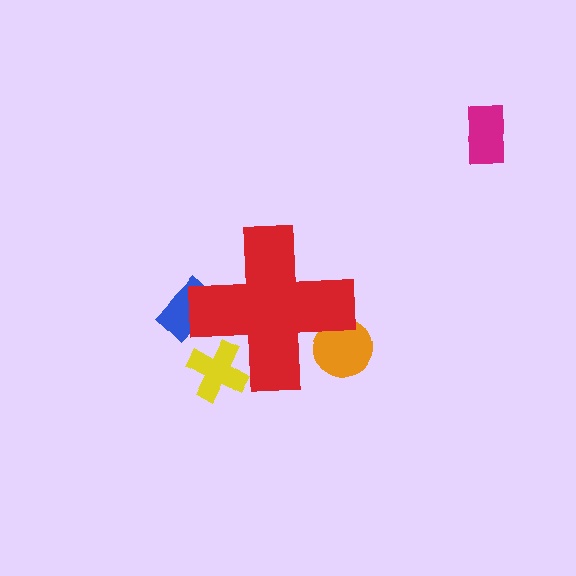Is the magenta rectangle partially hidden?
No, the magenta rectangle is fully visible.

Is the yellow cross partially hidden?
Yes, the yellow cross is partially hidden behind the red cross.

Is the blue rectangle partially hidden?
Yes, the blue rectangle is partially hidden behind the red cross.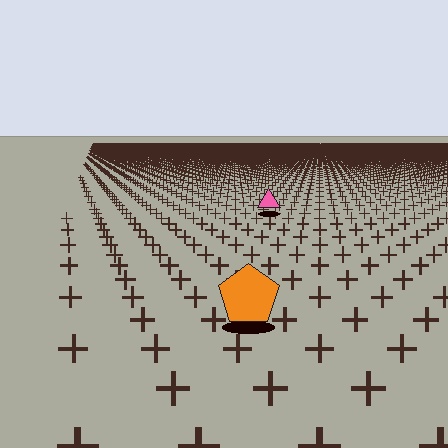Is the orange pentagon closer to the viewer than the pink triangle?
Yes. The orange pentagon is closer — you can tell from the texture gradient: the ground texture is coarser near it.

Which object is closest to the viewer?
The orange pentagon is closest. The texture marks near it are larger and more spread out.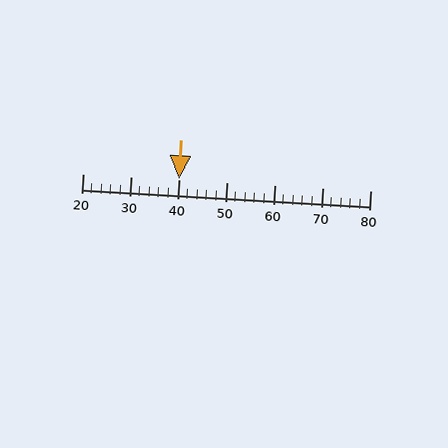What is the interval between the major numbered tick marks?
The major tick marks are spaced 10 units apart.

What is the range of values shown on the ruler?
The ruler shows values from 20 to 80.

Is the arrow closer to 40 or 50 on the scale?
The arrow is closer to 40.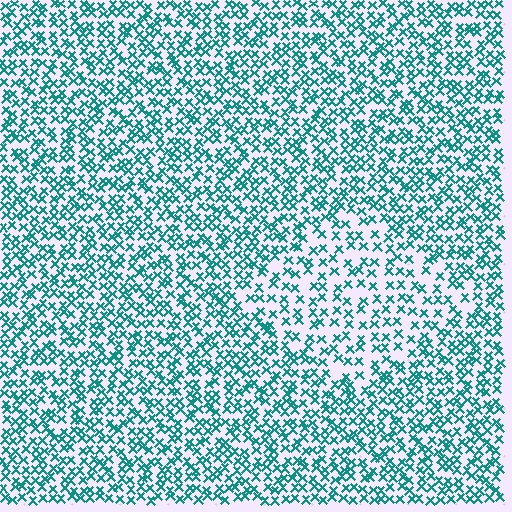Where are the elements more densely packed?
The elements are more densely packed outside the diamond boundary.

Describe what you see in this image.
The image contains small teal elements arranged at two different densities. A diamond-shaped region is visible where the elements are less densely packed than the surrounding area.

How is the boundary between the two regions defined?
The boundary is defined by a change in element density (approximately 1.7x ratio). All elements are the same color, size, and shape.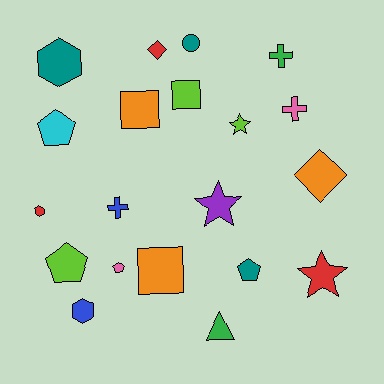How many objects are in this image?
There are 20 objects.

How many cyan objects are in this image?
There is 1 cyan object.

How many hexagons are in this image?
There are 3 hexagons.